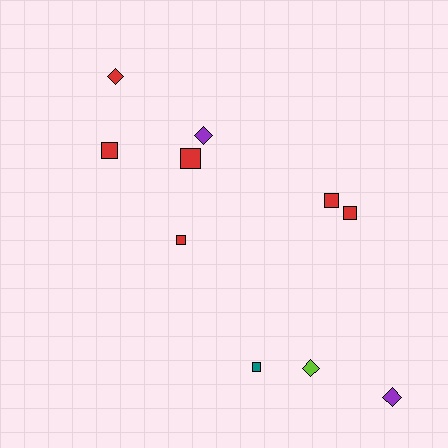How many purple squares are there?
There are no purple squares.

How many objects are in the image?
There are 10 objects.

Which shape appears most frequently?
Square, with 6 objects.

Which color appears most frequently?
Red, with 6 objects.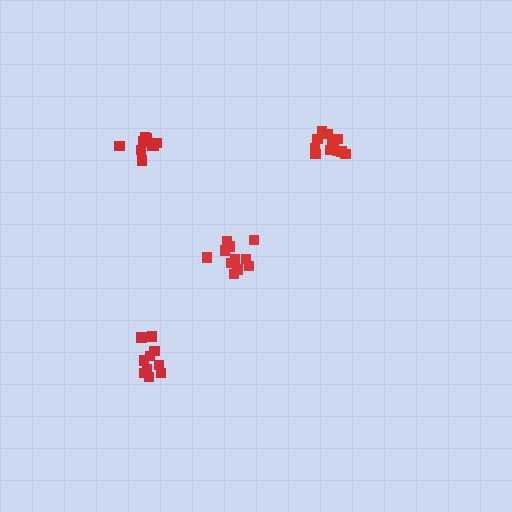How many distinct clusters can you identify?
There are 4 distinct clusters.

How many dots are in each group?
Group 1: 11 dots, Group 2: 12 dots, Group 3: 10 dots, Group 4: 9 dots (42 total).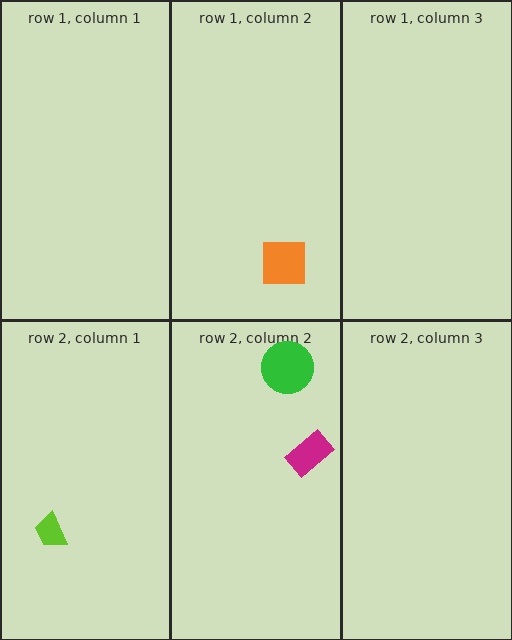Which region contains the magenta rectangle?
The row 2, column 2 region.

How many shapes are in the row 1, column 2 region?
1.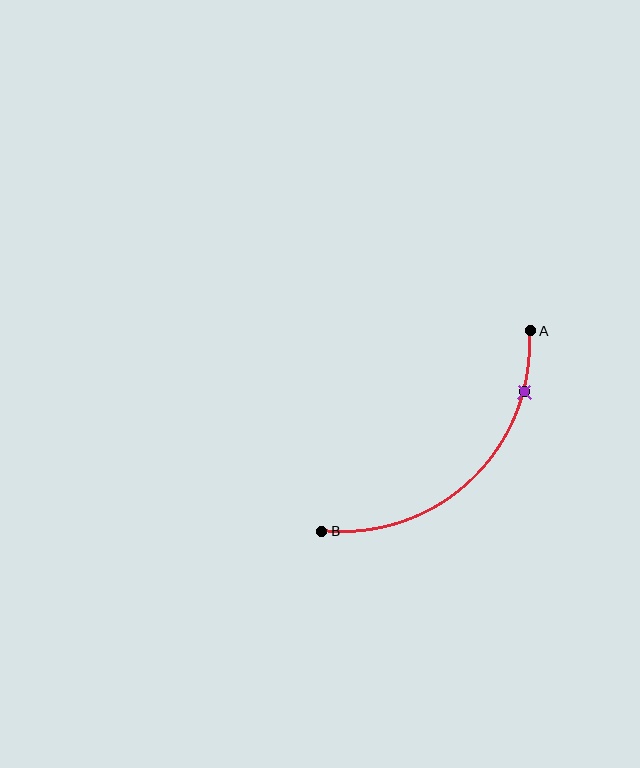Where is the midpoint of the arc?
The arc midpoint is the point on the curve farthest from the straight line joining A and B. It sits below and to the right of that line.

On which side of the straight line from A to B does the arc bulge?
The arc bulges below and to the right of the straight line connecting A and B.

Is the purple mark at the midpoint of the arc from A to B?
No. The purple mark lies on the arc but is closer to endpoint A. The arc midpoint would be at the point on the curve equidistant along the arc from both A and B.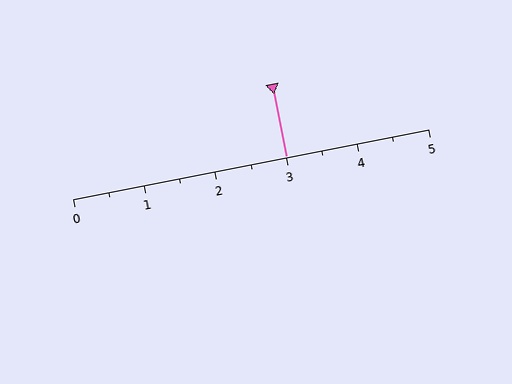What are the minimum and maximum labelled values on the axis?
The axis runs from 0 to 5.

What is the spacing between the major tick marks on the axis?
The major ticks are spaced 1 apart.